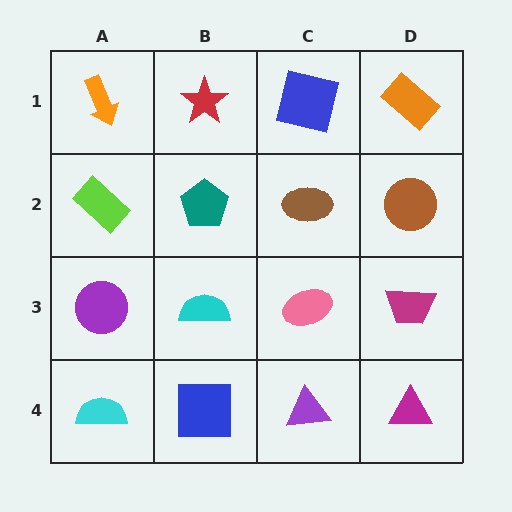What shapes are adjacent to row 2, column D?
An orange rectangle (row 1, column D), a magenta trapezoid (row 3, column D), a brown ellipse (row 2, column C).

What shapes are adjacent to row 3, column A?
A lime rectangle (row 2, column A), a cyan semicircle (row 4, column A), a cyan semicircle (row 3, column B).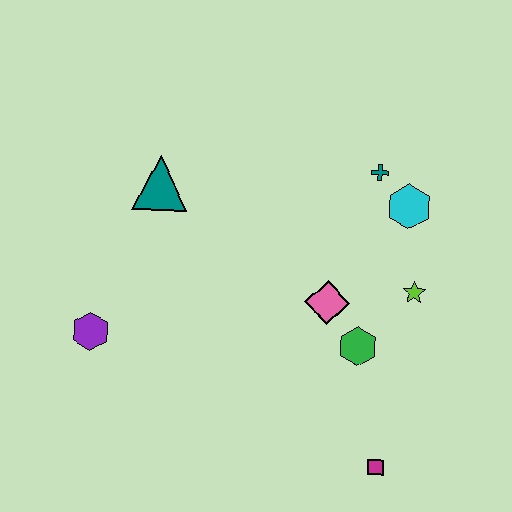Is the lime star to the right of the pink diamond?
Yes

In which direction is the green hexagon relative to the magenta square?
The green hexagon is above the magenta square.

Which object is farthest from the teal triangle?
The magenta square is farthest from the teal triangle.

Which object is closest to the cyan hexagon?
The teal cross is closest to the cyan hexagon.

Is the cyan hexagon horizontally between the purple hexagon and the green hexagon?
No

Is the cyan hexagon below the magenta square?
No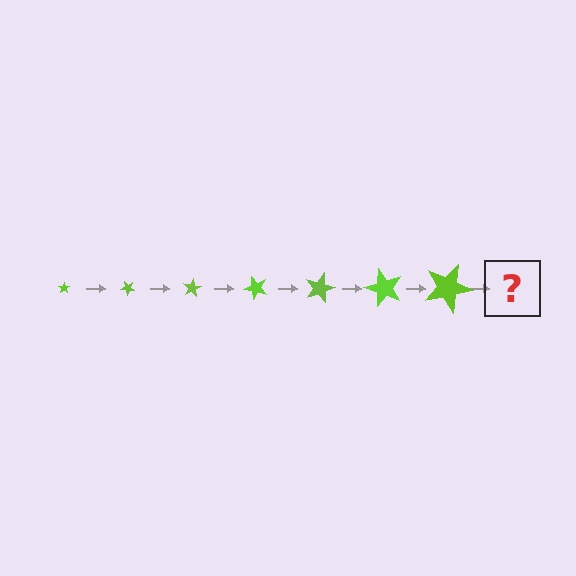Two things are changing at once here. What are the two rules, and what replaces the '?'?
The two rules are that the star grows larger each step and it rotates 40 degrees each step. The '?' should be a star, larger than the previous one and rotated 280 degrees from the start.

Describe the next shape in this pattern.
It should be a star, larger than the previous one and rotated 280 degrees from the start.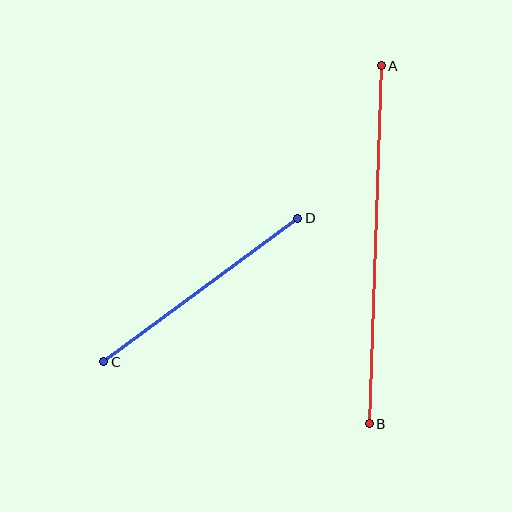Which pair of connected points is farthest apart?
Points A and B are farthest apart.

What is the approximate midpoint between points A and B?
The midpoint is at approximately (375, 245) pixels.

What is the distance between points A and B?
The distance is approximately 358 pixels.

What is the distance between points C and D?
The distance is approximately 241 pixels.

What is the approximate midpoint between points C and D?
The midpoint is at approximately (201, 290) pixels.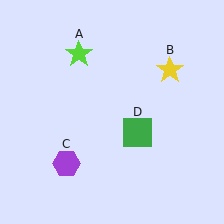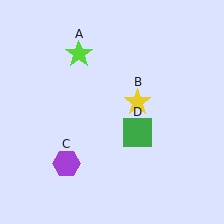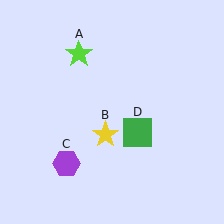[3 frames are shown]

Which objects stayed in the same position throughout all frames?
Lime star (object A) and purple hexagon (object C) and green square (object D) remained stationary.